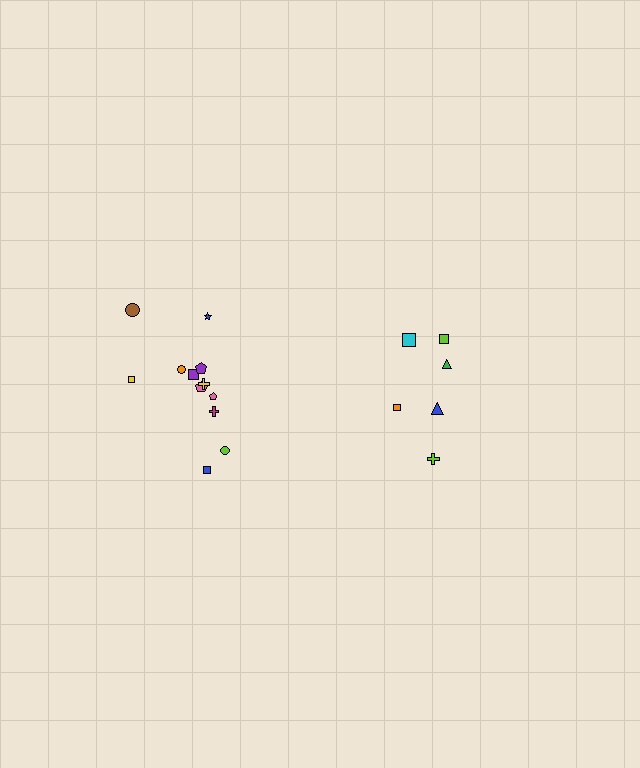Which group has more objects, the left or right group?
The left group.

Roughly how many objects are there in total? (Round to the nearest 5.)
Roughly 20 objects in total.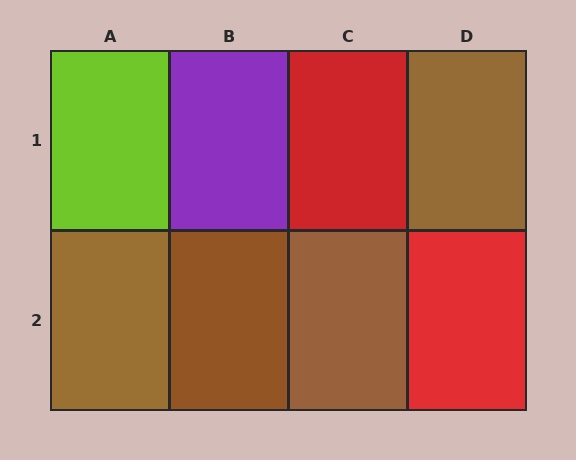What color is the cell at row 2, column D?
Red.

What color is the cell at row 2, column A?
Brown.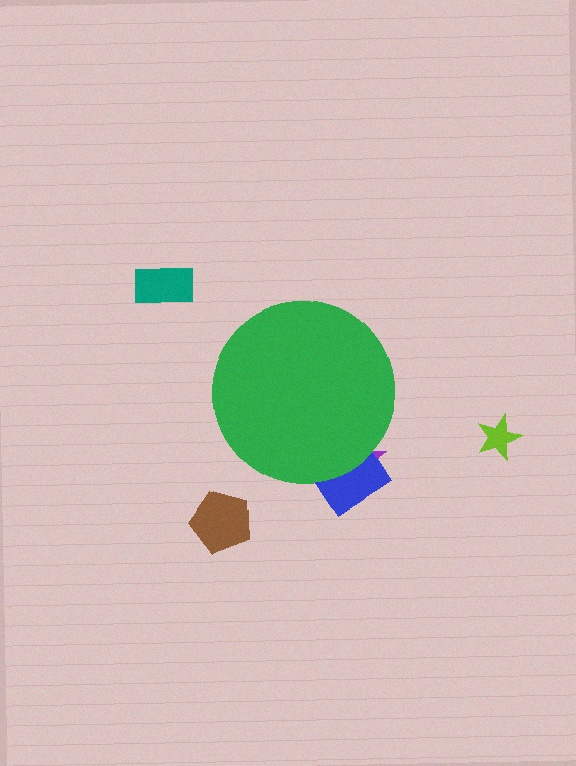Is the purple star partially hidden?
Yes, the purple star is partially hidden behind the green circle.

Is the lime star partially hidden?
No, the lime star is fully visible.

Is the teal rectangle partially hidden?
No, the teal rectangle is fully visible.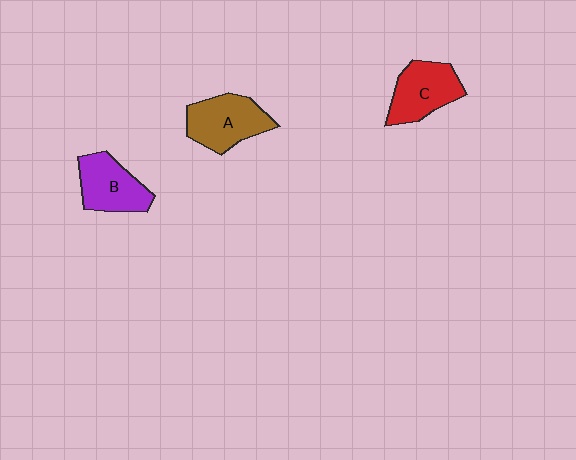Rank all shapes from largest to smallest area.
From largest to smallest: A (brown), C (red), B (purple).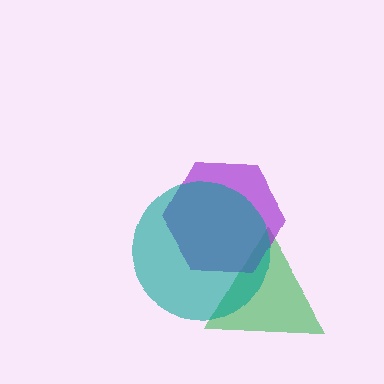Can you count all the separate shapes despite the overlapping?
Yes, there are 3 separate shapes.